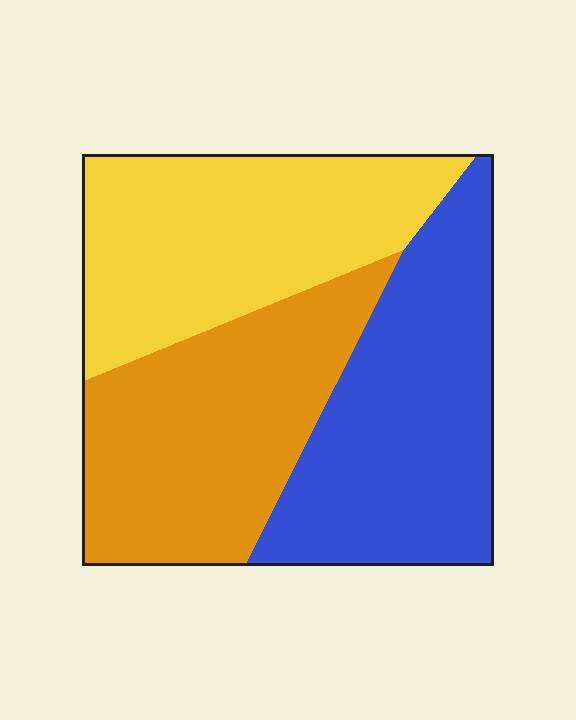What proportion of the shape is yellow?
Yellow takes up between a sixth and a third of the shape.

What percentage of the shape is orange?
Orange covers about 35% of the shape.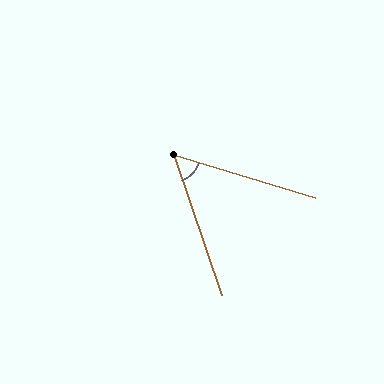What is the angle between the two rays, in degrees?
Approximately 54 degrees.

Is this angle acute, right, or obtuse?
It is acute.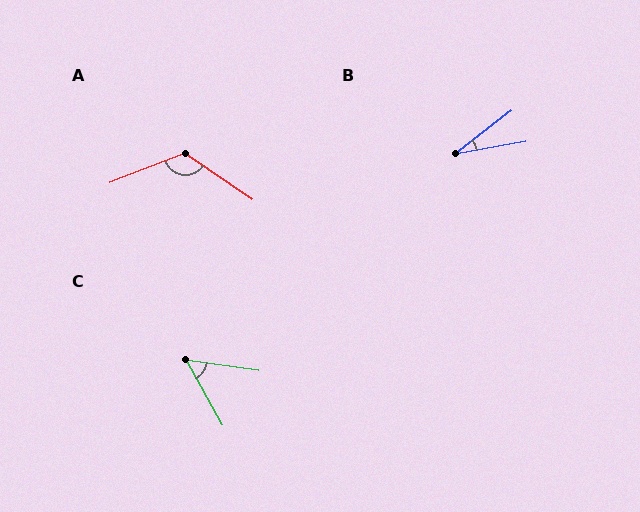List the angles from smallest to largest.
B (28°), C (53°), A (124°).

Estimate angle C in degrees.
Approximately 53 degrees.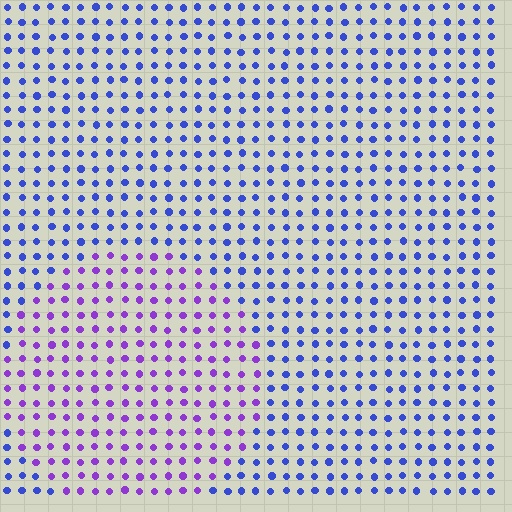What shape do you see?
I see a circle.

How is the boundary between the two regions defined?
The boundary is defined purely by a slight shift in hue (about 43 degrees). Spacing, size, and orientation are identical on both sides.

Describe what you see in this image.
The image is filled with small blue elements in a uniform arrangement. A circle-shaped region is visible where the elements are tinted to a slightly different hue, forming a subtle color boundary.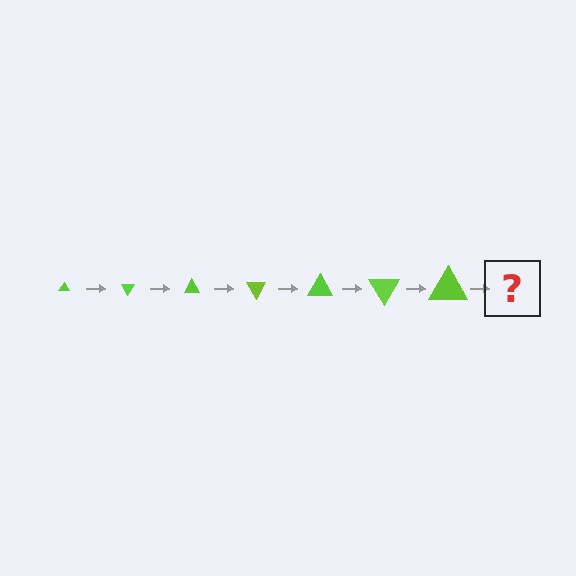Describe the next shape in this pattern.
It should be a triangle, larger than the previous one and rotated 420 degrees from the start.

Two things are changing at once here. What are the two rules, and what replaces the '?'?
The two rules are that the triangle grows larger each step and it rotates 60 degrees each step. The '?' should be a triangle, larger than the previous one and rotated 420 degrees from the start.